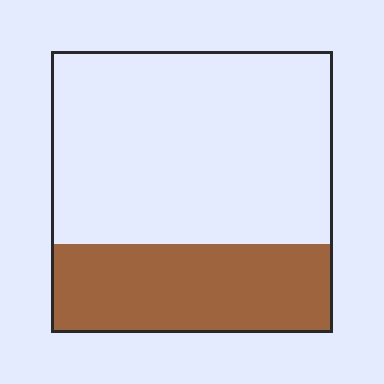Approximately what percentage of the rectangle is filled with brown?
Approximately 30%.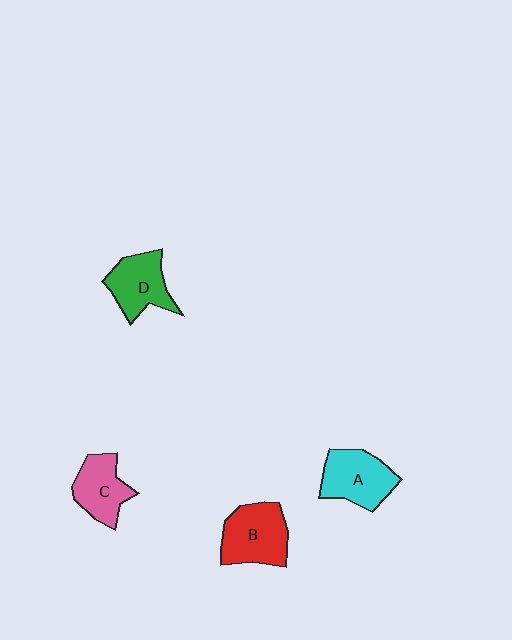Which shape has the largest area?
Shape B (red).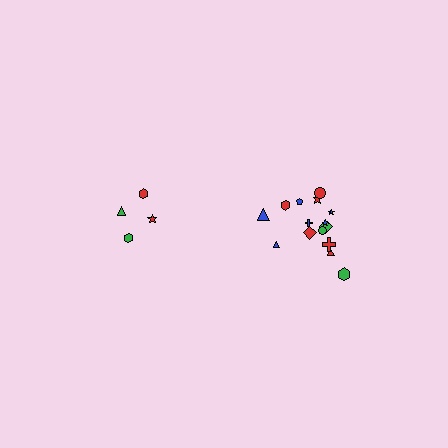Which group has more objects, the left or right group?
The right group.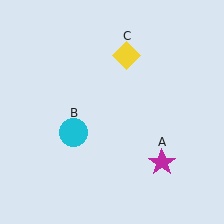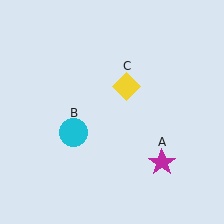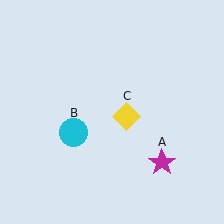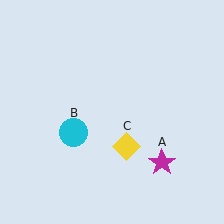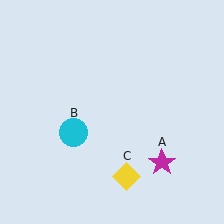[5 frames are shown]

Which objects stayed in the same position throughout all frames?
Magenta star (object A) and cyan circle (object B) remained stationary.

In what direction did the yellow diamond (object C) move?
The yellow diamond (object C) moved down.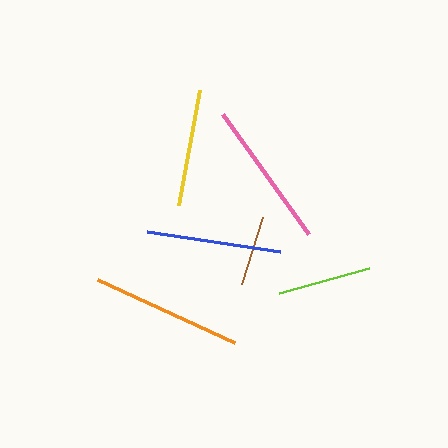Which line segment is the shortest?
The brown line is the shortest at approximately 70 pixels.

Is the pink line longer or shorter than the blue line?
The pink line is longer than the blue line.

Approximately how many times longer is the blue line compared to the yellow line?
The blue line is approximately 1.2 times the length of the yellow line.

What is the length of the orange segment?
The orange segment is approximately 150 pixels long.